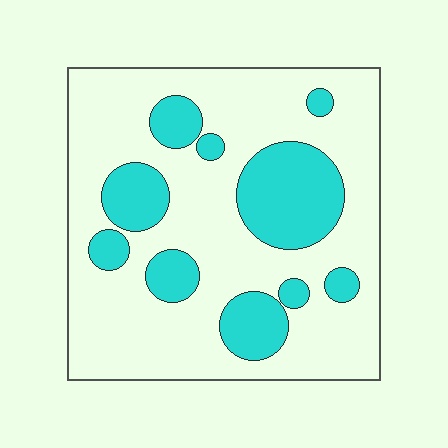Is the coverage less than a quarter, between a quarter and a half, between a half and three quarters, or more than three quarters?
Between a quarter and a half.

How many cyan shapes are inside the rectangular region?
10.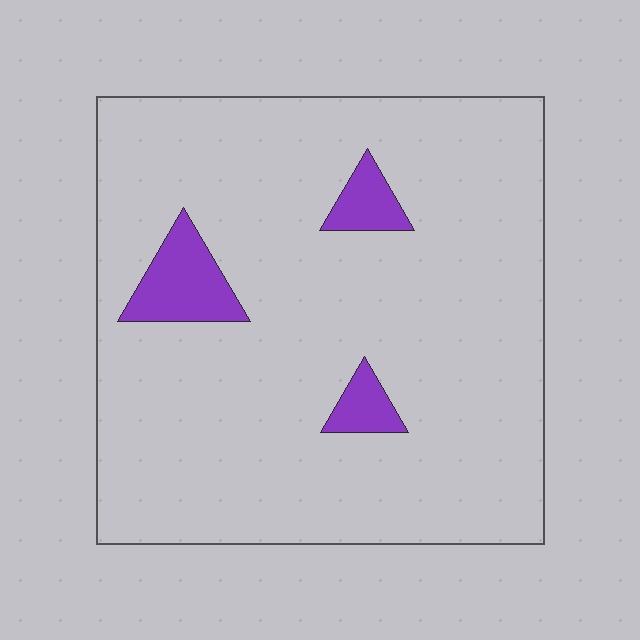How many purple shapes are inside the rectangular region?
3.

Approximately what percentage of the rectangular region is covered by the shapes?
Approximately 10%.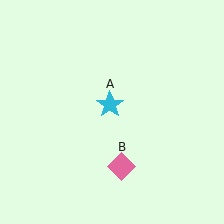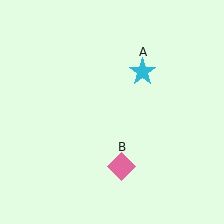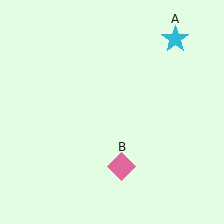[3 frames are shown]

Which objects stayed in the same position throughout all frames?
Pink diamond (object B) remained stationary.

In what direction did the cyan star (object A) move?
The cyan star (object A) moved up and to the right.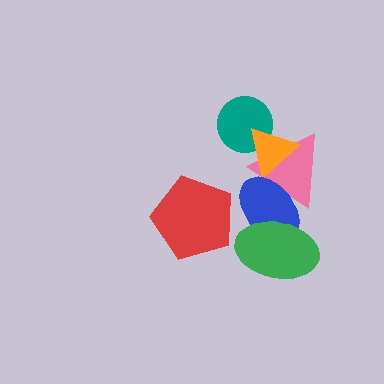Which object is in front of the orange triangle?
The blue ellipse is in front of the orange triangle.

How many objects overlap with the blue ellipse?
3 objects overlap with the blue ellipse.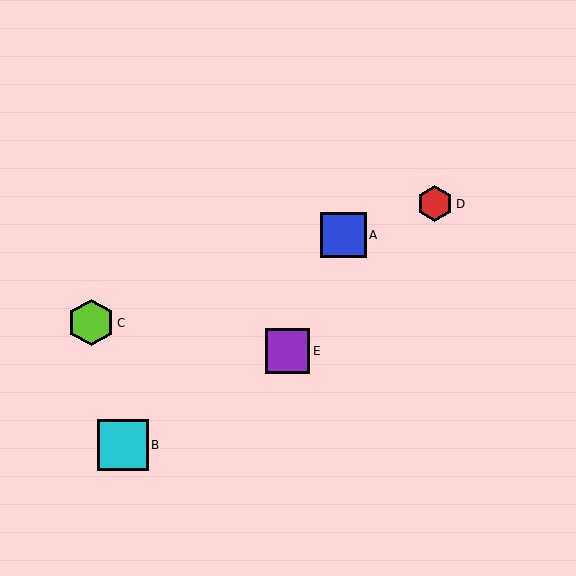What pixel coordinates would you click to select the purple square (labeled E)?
Click at (288, 351) to select the purple square E.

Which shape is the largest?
The cyan square (labeled B) is the largest.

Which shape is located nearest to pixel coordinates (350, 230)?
The blue square (labeled A) at (343, 235) is nearest to that location.